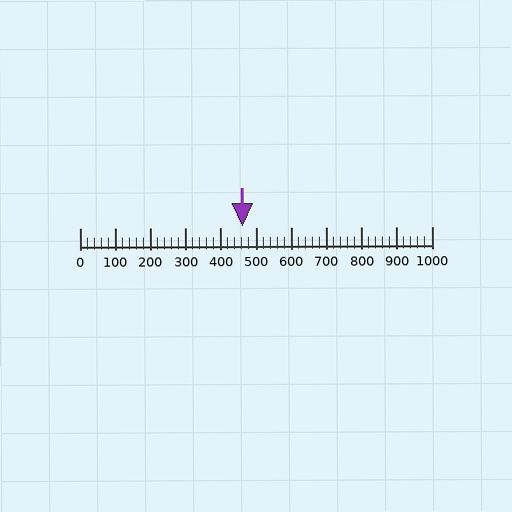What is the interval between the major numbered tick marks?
The major tick marks are spaced 100 units apart.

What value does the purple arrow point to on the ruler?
The purple arrow points to approximately 462.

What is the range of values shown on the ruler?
The ruler shows values from 0 to 1000.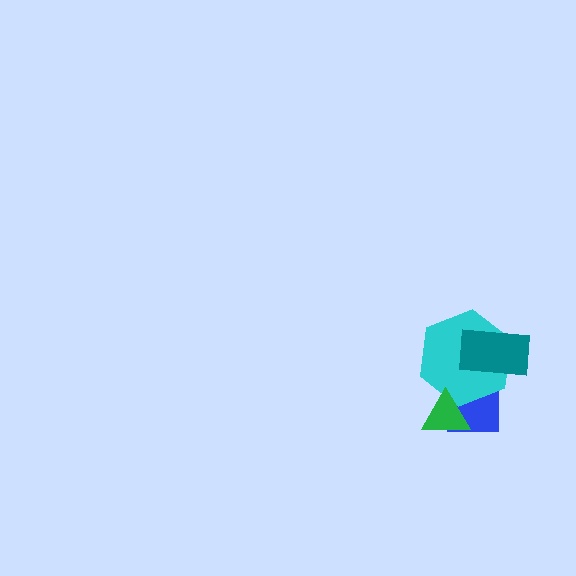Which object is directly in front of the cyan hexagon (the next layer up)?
The green triangle is directly in front of the cyan hexagon.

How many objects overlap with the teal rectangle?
1 object overlaps with the teal rectangle.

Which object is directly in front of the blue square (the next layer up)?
The cyan hexagon is directly in front of the blue square.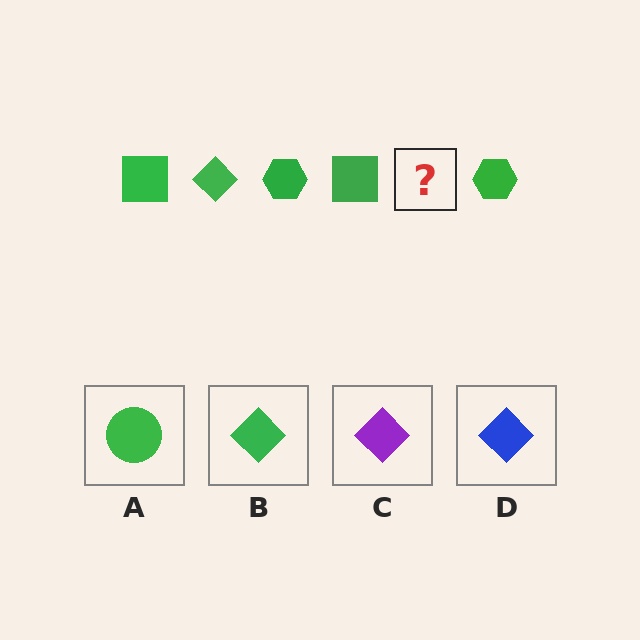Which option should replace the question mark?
Option B.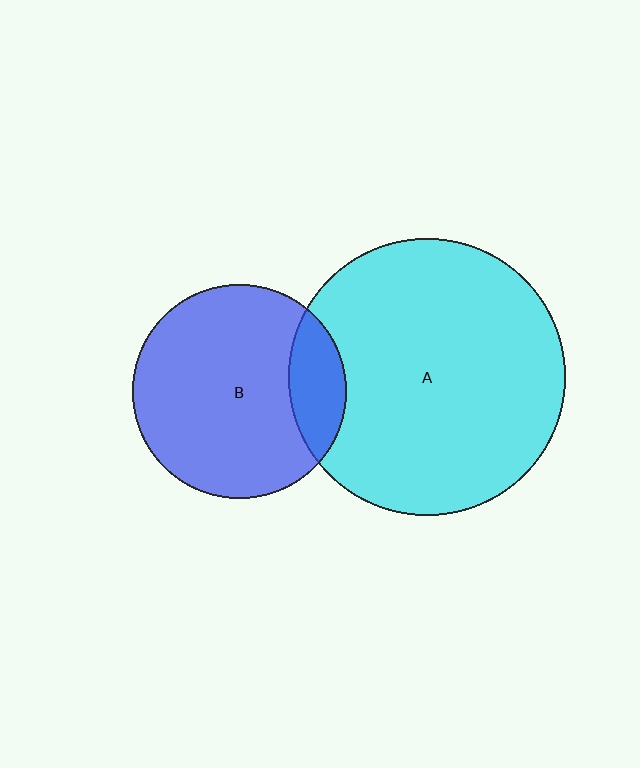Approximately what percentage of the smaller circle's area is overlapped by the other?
Approximately 15%.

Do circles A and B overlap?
Yes.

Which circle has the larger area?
Circle A (cyan).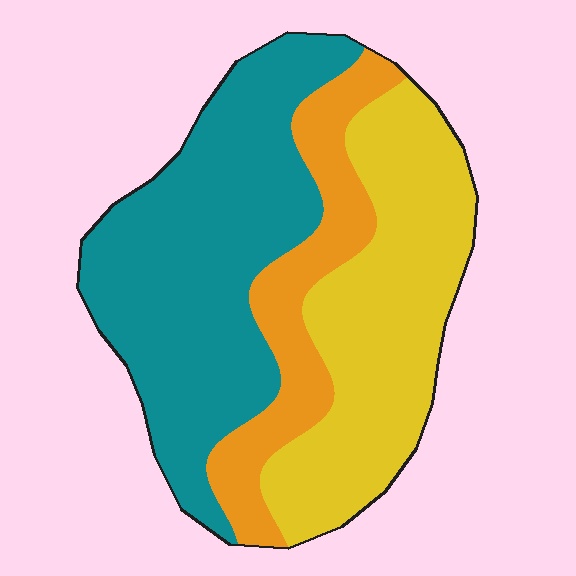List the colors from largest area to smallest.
From largest to smallest: teal, yellow, orange.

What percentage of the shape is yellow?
Yellow takes up about three eighths (3/8) of the shape.